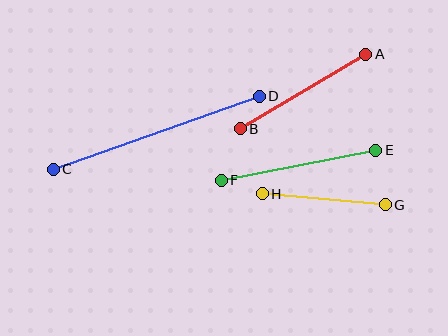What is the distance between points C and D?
The distance is approximately 218 pixels.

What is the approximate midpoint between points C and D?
The midpoint is at approximately (156, 133) pixels.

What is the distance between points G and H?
The distance is approximately 124 pixels.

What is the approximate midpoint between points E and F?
The midpoint is at approximately (299, 165) pixels.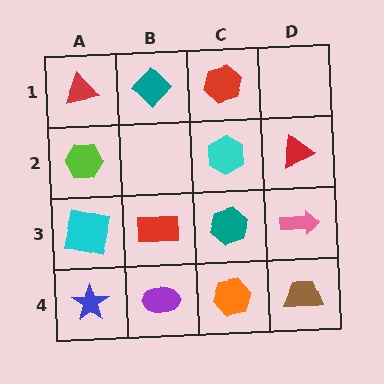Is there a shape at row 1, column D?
No, that cell is empty.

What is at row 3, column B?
A red rectangle.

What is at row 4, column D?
A brown trapezoid.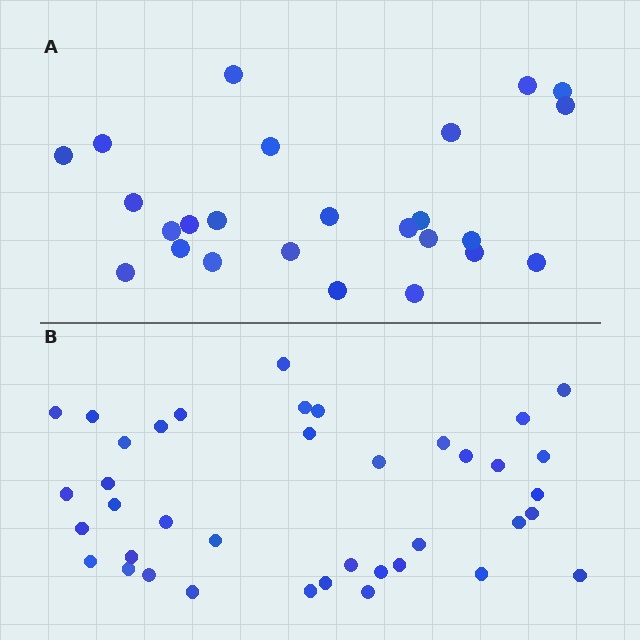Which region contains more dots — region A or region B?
Region B (the bottom region) has more dots.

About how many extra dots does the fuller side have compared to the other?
Region B has approximately 15 more dots than region A.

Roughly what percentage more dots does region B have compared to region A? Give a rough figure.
About 55% more.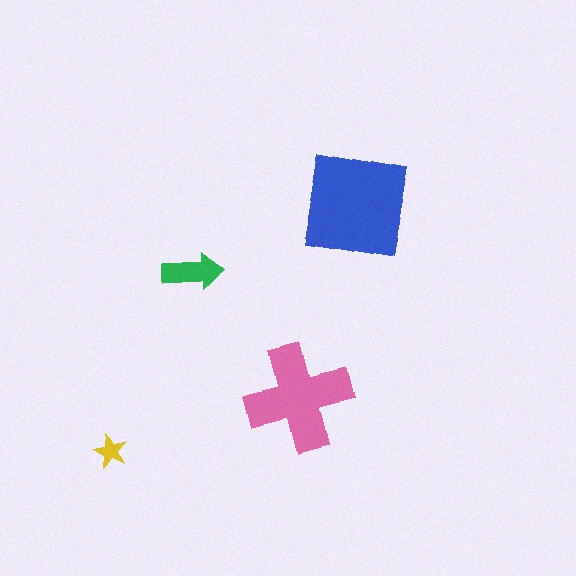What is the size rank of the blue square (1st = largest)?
1st.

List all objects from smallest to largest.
The yellow star, the green arrow, the pink cross, the blue square.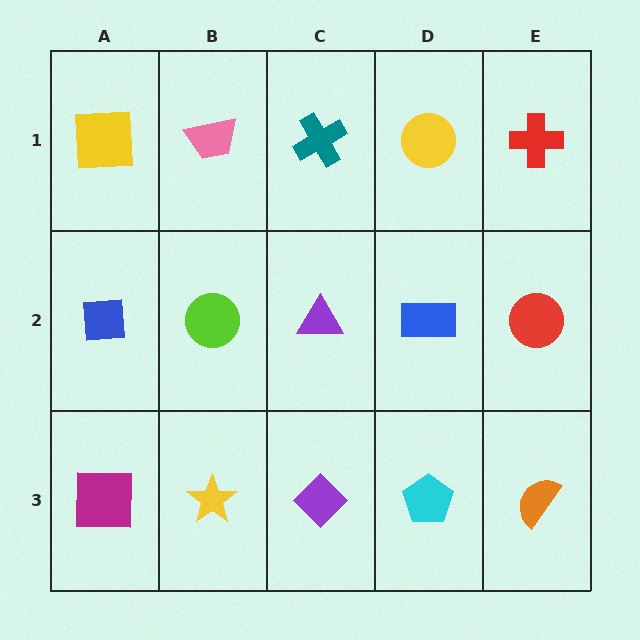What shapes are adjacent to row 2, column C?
A teal cross (row 1, column C), a purple diamond (row 3, column C), a lime circle (row 2, column B), a blue rectangle (row 2, column D).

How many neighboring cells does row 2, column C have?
4.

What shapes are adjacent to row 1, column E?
A red circle (row 2, column E), a yellow circle (row 1, column D).